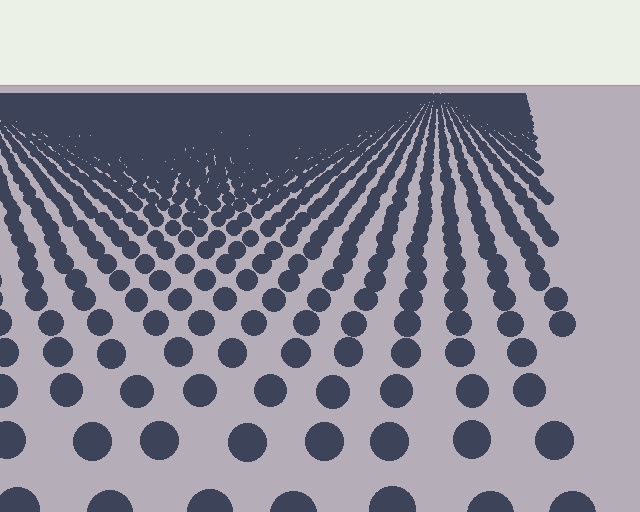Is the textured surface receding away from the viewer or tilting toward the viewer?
The surface is receding away from the viewer. Texture elements get smaller and denser toward the top.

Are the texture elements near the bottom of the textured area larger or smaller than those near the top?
Larger. Near the bottom, elements are closer to the viewer and appear at a bigger on-screen size.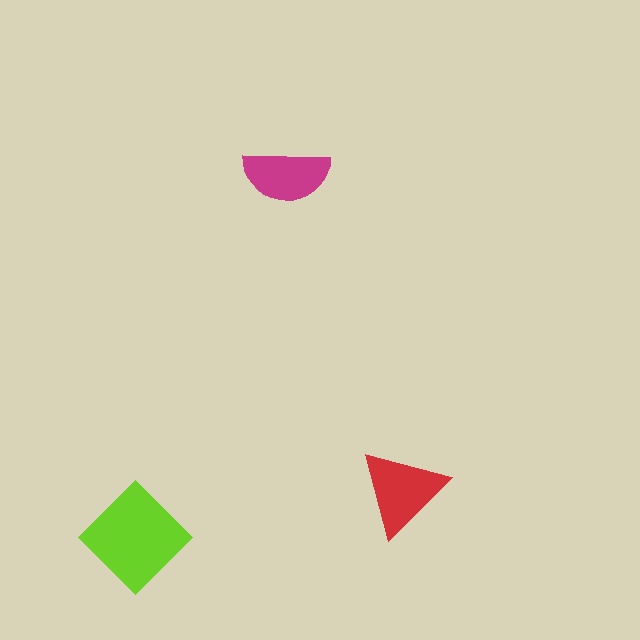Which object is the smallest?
The magenta semicircle.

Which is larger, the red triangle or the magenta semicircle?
The red triangle.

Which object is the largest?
The lime diamond.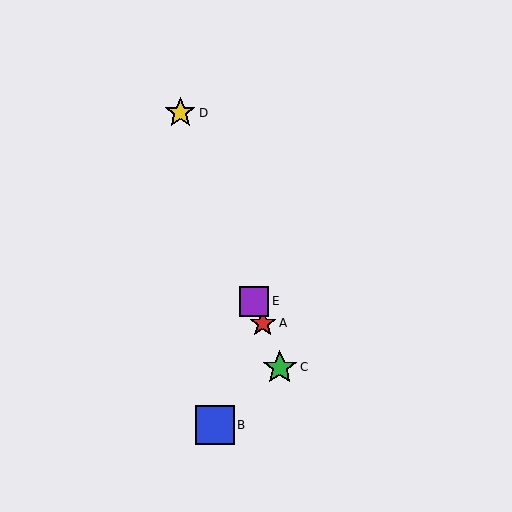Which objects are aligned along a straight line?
Objects A, C, D, E are aligned along a straight line.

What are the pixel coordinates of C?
Object C is at (280, 367).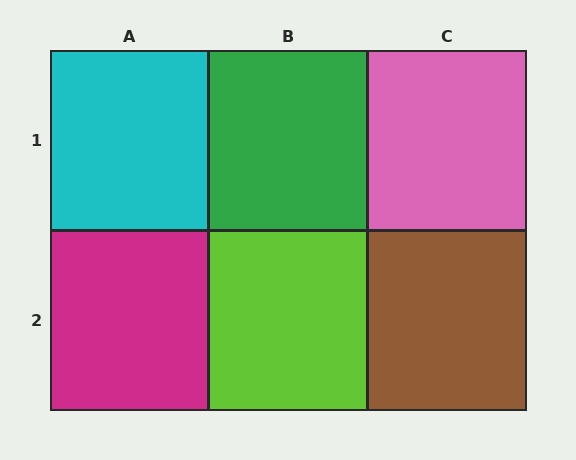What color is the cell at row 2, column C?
Brown.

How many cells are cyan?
1 cell is cyan.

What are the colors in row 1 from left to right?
Cyan, green, pink.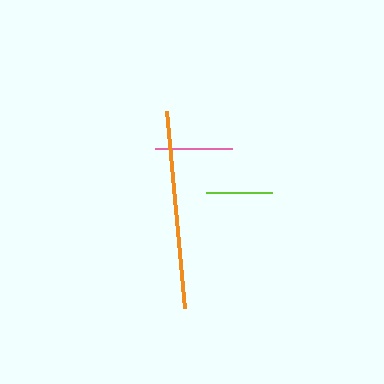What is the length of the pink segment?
The pink segment is approximately 78 pixels long.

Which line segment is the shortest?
The lime line is the shortest at approximately 67 pixels.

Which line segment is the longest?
The orange line is the longest at approximately 197 pixels.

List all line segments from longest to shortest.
From longest to shortest: orange, pink, lime.